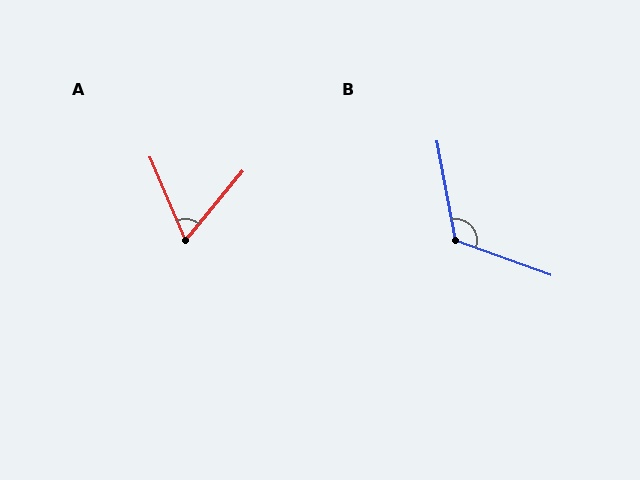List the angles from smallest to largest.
A (63°), B (120°).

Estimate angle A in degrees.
Approximately 63 degrees.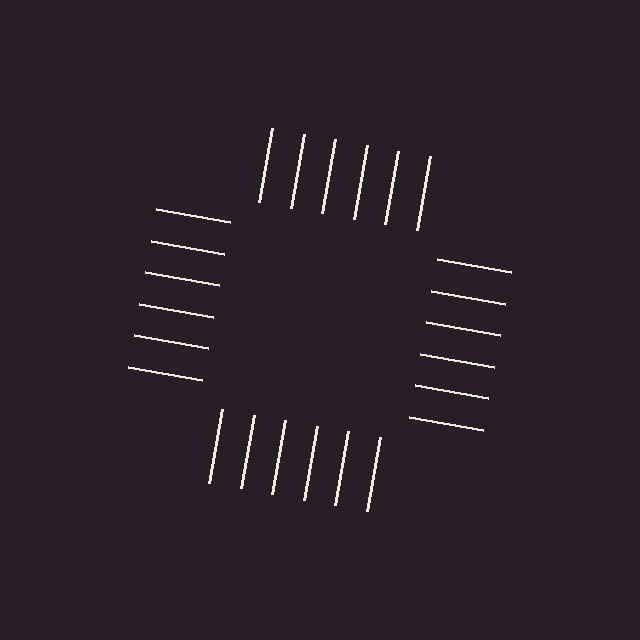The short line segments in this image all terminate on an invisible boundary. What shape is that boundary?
An illusory square — the line segments terminate on its edges but no continuous stroke is drawn.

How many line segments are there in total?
24 — 6 along each of the 4 edges.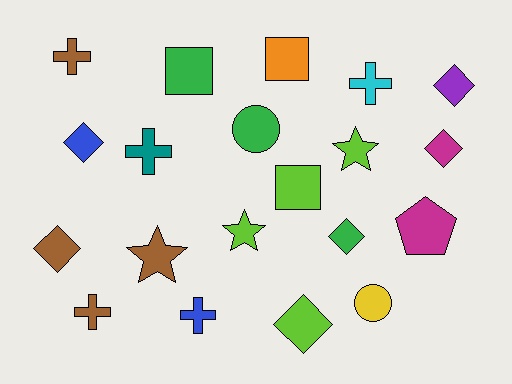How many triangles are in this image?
There are no triangles.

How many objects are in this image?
There are 20 objects.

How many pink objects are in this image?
There are no pink objects.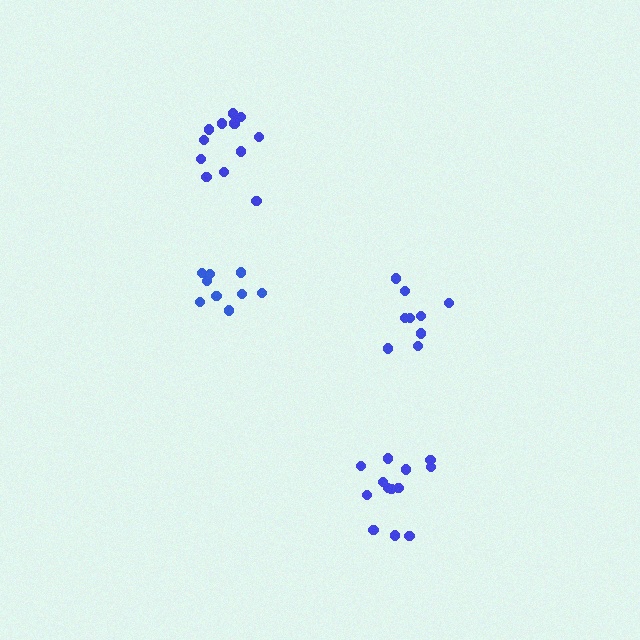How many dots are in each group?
Group 1: 9 dots, Group 2: 9 dots, Group 3: 12 dots, Group 4: 13 dots (43 total).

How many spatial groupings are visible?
There are 4 spatial groupings.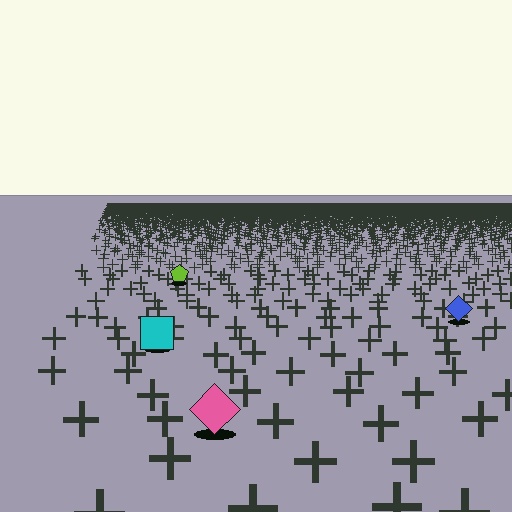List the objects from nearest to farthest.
From nearest to farthest: the pink diamond, the cyan square, the blue diamond, the lime pentagon.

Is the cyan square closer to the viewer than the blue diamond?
Yes. The cyan square is closer — you can tell from the texture gradient: the ground texture is coarser near it.